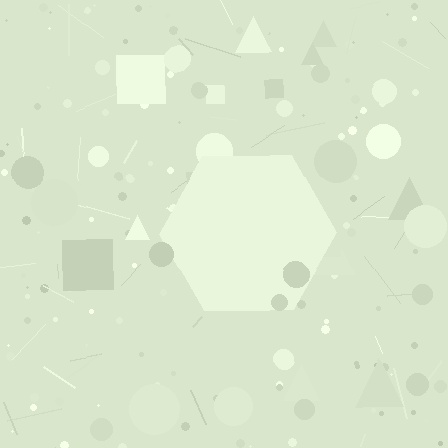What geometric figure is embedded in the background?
A hexagon is embedded in the background.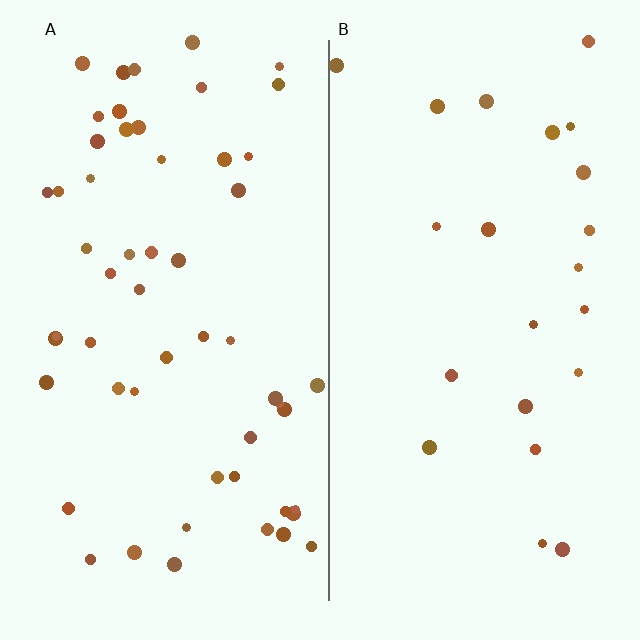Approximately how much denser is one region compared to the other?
Approximately 2.4× — region A over region B.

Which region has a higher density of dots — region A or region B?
A (the left).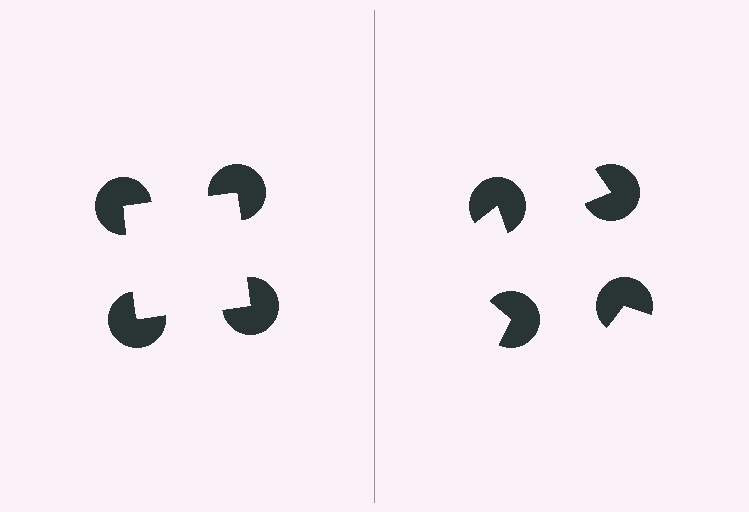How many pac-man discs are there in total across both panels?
8 — 4 on each side.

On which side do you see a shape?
An illusory square appears on the left side. On the right side the wedge cuts are rotated, so no coherent shape forms.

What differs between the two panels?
The pac-man discs are positioned identically on both sides; only the wedge orientations differ. On the left they align to a square; on the right they are misaligned.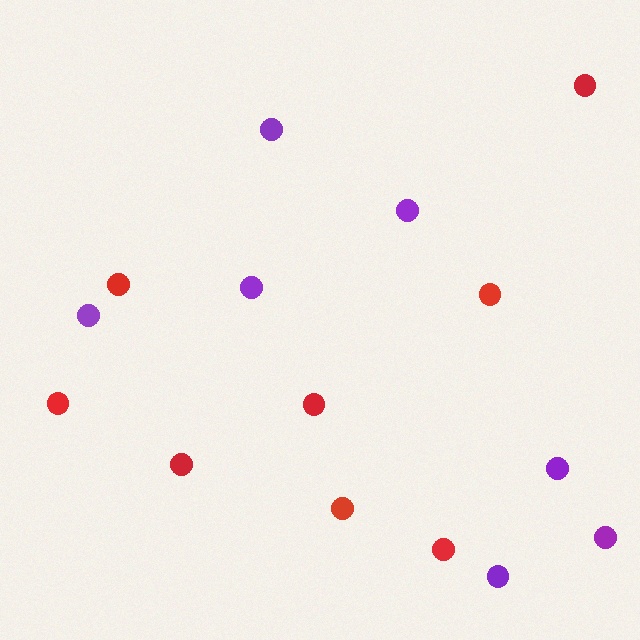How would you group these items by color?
There are 2 groups: one group of red circles (8) and one group of purple circles (7).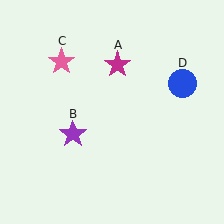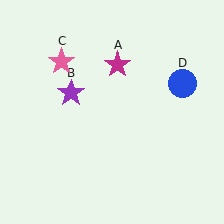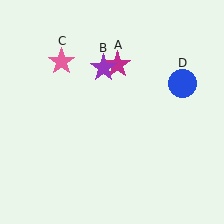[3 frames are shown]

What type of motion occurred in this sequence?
The purple star (object B) rotated clockwise around the center of the scene.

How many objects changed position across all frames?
1 object changed position: purple star (object B).